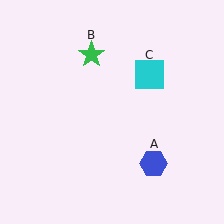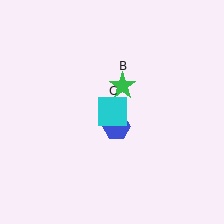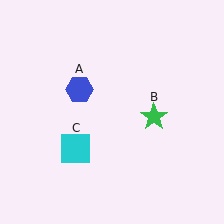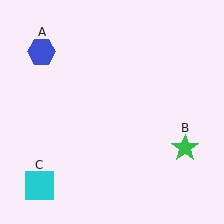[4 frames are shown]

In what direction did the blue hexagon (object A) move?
The blue hexagon (object A) moved up and to the left.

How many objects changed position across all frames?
3 objects changed position: blue hexagon (object A), green star (object B), cyan square (object C).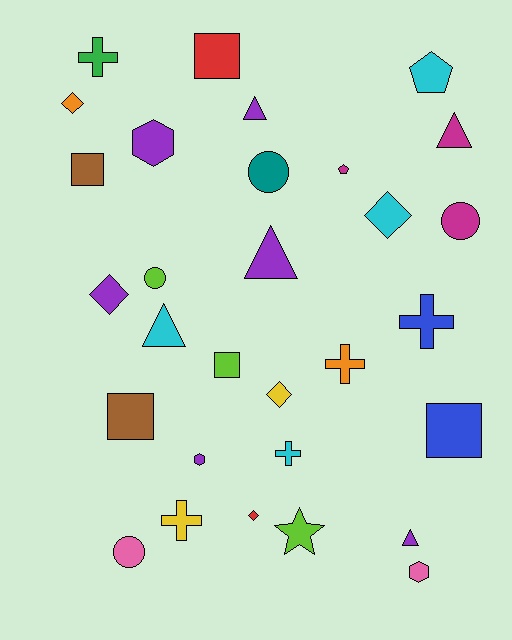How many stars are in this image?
There is 1 star.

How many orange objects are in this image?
There are 2 orange objects.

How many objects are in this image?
There are 30 objects.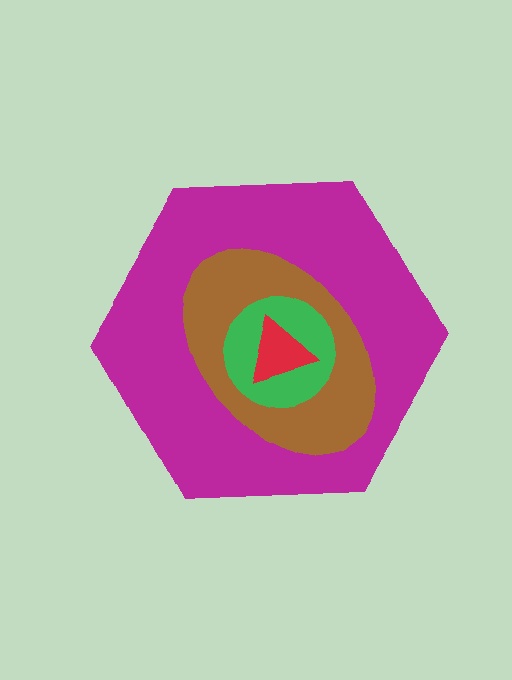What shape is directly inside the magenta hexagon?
The brown ellipse.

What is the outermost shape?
The magenta hexagon.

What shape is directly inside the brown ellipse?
The green circle.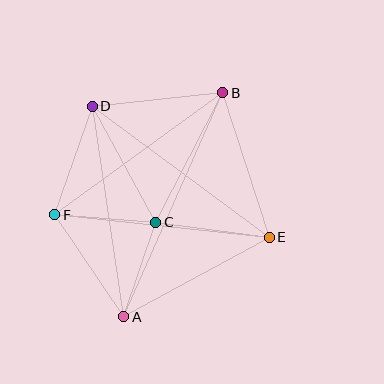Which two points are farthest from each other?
Points A and B are farthest from each other.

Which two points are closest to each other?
Points A and C are closest to each other.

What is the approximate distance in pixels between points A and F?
The distance between A and F is approximately 123 pixels.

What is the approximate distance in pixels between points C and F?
The distance between C and F is approximately 101 pixels.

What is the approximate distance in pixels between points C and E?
The distance between C and E is approximately 114 pixels.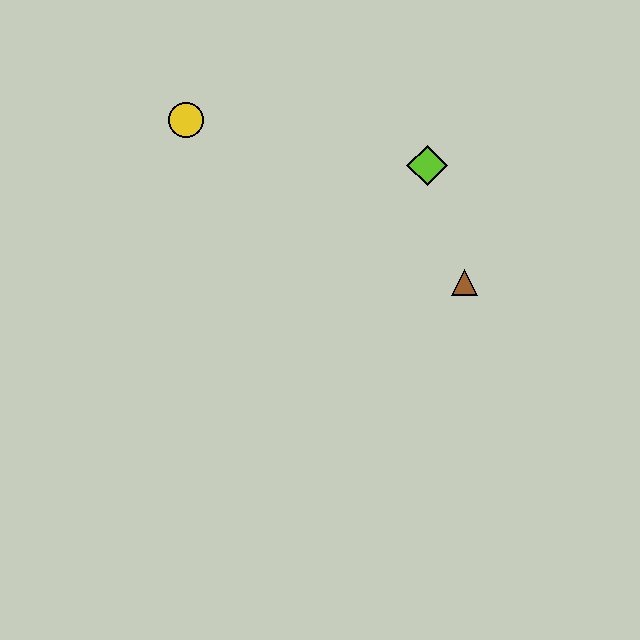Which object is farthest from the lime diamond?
The yellow circle is farthest from the lime diamond.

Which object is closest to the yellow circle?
The lime diamond is closest to the yellow circle.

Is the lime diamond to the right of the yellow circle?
Yes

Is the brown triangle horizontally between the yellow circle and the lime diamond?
No